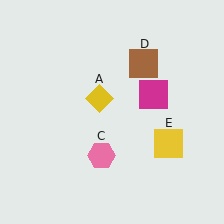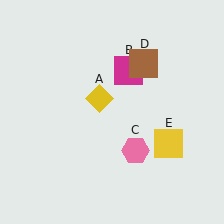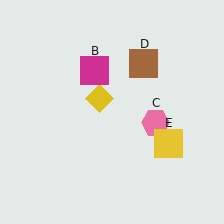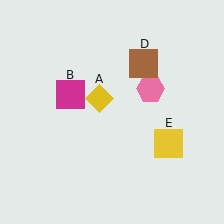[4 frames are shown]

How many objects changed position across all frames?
2 objects changed position: magenta square (object B), pink hexagon (object C).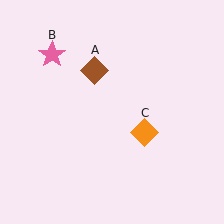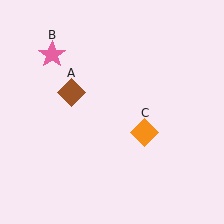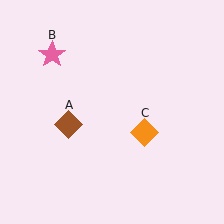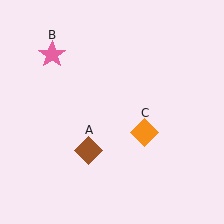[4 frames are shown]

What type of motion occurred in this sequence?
The brown diamond (object A) rotated counterclockwise around the center of the scene.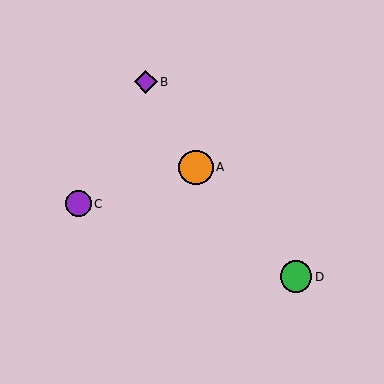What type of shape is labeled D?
Shape D is a green circle.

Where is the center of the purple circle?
The center of the purple circle is at (79, 204).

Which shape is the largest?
The orange circle (labeled A) is the largest.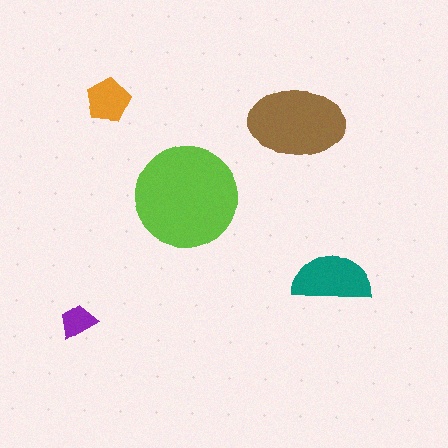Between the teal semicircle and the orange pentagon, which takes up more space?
The teal semicircle.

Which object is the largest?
The lime circle.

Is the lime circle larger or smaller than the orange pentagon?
Larger.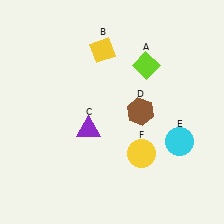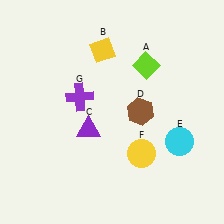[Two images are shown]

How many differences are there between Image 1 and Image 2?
There is 1 difference between the two images.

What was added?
A purple cross (G) was added in Image 2.